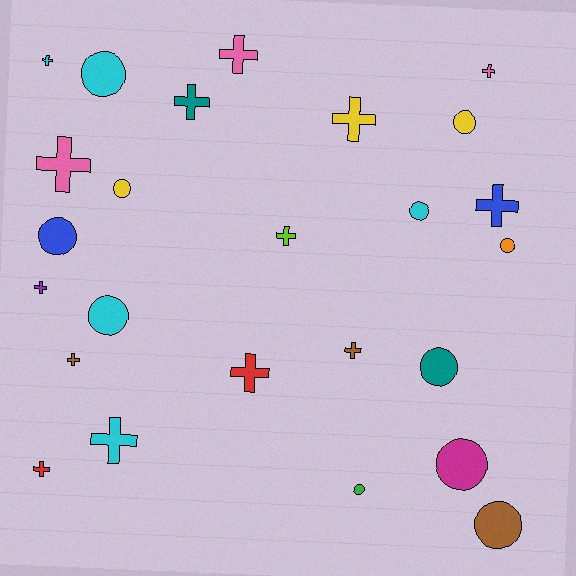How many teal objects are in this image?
There are 2 teal objects.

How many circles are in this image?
There are 11 circles.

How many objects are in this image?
There are 25 objects.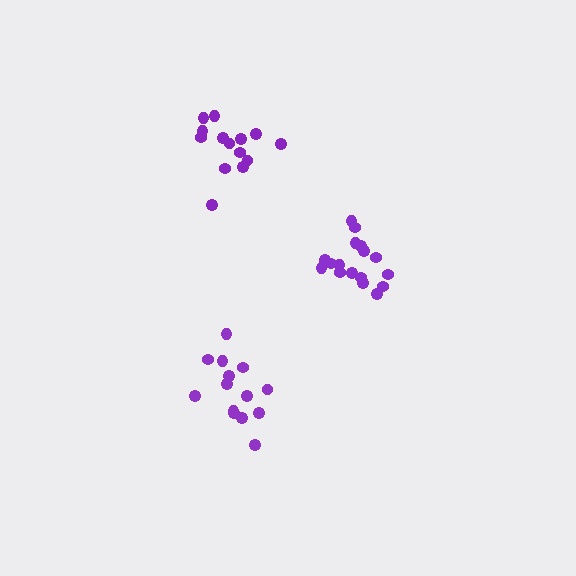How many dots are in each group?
Group 1: 17 dots, Group 2: 14 dots, Group 3: 14 dots (45 total).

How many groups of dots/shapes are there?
There are 3 groups.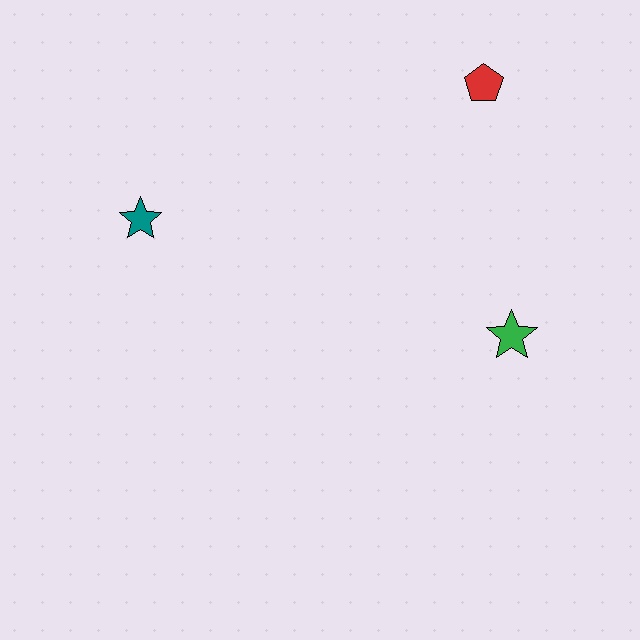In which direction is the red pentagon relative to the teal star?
The red pentagon is to the right of the teal star.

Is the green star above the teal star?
No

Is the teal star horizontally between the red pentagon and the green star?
No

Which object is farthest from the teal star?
The green star is farthest from the teal star.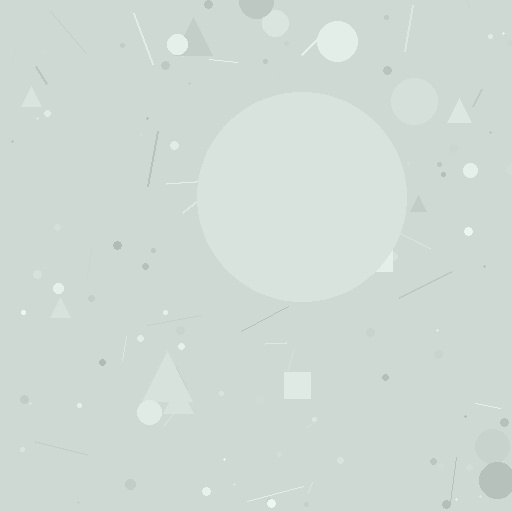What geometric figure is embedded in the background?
A circle is embedded in the background.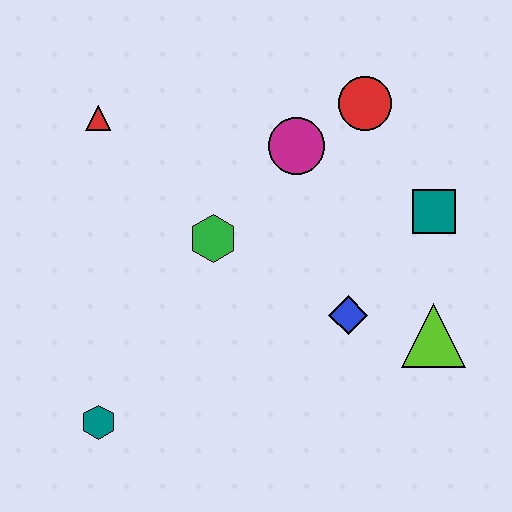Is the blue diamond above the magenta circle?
No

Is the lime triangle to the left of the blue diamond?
No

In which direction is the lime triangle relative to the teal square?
The lime triangle is below the teal square.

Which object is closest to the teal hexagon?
The green hexagon is closest to the teal hexagon.